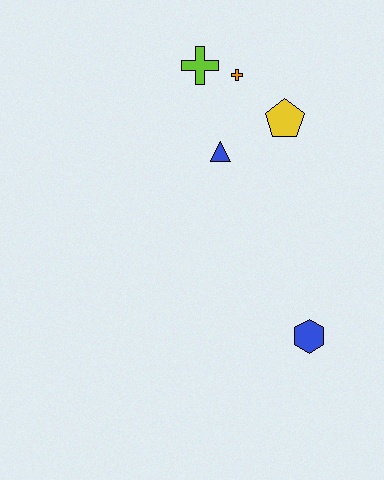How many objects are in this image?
There are 5 objects.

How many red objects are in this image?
There are no red objects.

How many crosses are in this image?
There are 2 crosses.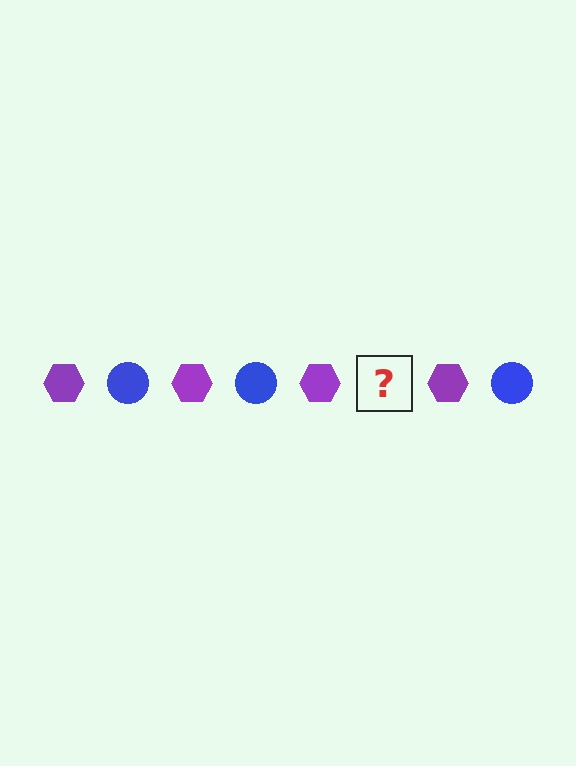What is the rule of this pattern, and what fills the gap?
The rule is that the pattern alternates between purple hexagon and blue circle. The gap should be filled with a blue circle.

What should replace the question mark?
The question mark should be replaced with a blue circle.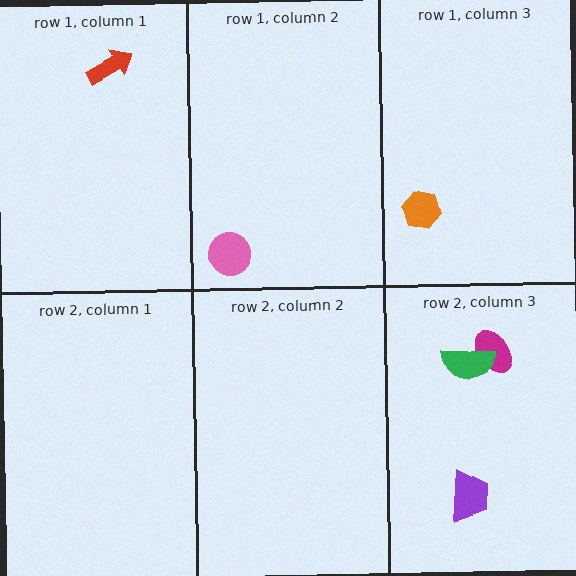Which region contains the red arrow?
The row 1, column 1 region.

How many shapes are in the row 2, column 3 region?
3.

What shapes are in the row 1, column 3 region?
The orange hexagon.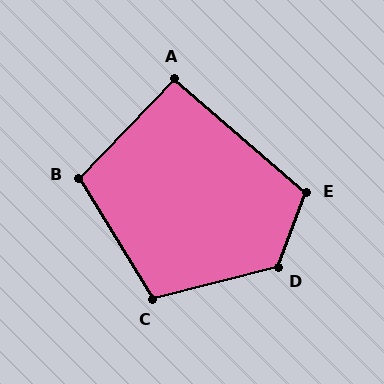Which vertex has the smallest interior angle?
A, at approximately 93 degrees.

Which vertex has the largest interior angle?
D, at approximately 125 degrees.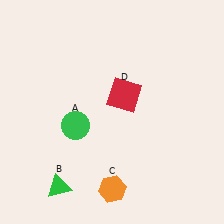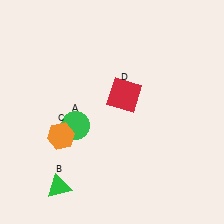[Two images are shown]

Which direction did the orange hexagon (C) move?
The orange hexagon (C) moved up.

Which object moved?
The orange hexagon (C) moved up.